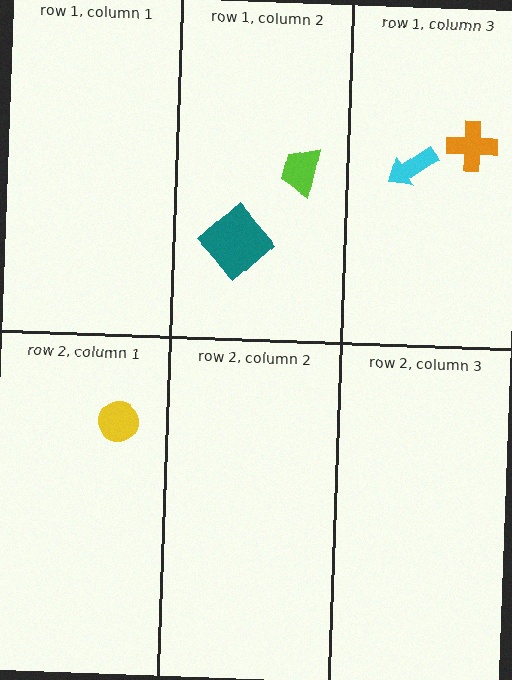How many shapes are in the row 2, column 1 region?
1.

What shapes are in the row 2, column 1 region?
The yellow circle.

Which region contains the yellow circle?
The row 2, column 1 region.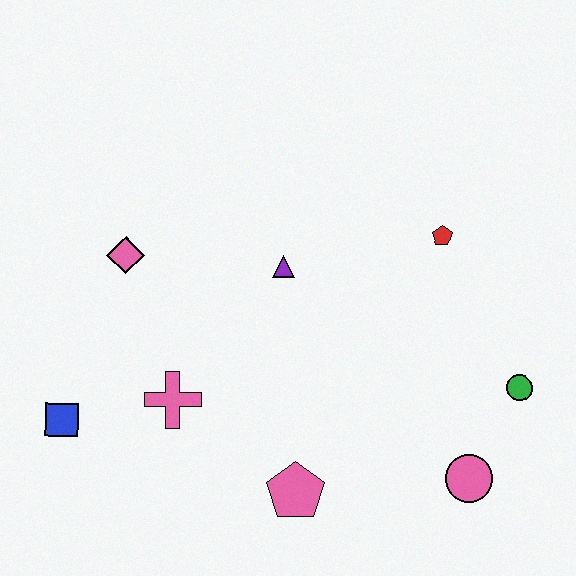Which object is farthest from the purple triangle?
The pink circle is farthest from the purple triangle.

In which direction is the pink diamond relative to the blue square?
The pink diamond is above the blue square.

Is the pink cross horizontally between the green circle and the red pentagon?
No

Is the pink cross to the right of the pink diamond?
Yes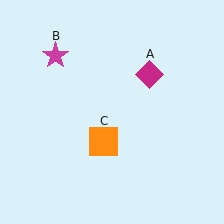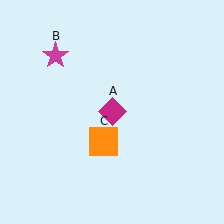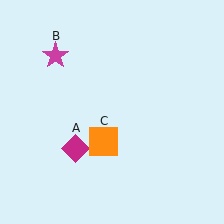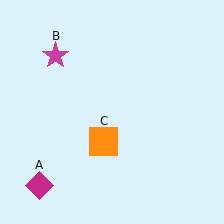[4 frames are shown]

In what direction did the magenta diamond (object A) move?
The magenta diamond (object A) moved down and to the left.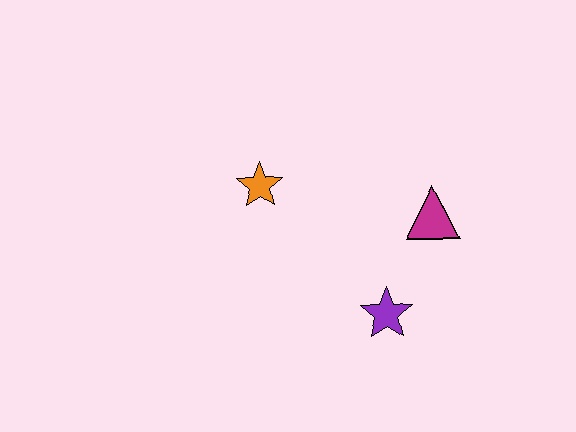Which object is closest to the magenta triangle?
The purple star is closest to the magenta triangle.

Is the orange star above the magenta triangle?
Yes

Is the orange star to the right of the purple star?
No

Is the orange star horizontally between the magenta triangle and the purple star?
No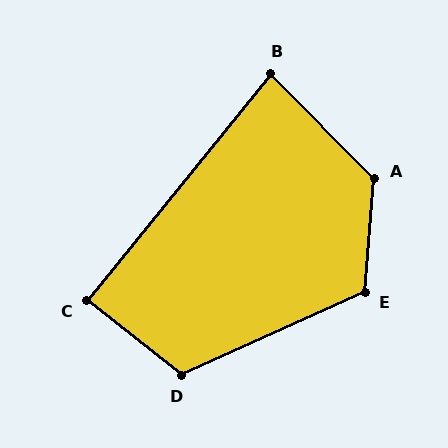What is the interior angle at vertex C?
Approximately 89 degrees (approximately right).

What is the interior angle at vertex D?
Approximately 118 degrees (obtuse).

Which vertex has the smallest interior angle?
B, at approximately 84 degrees.